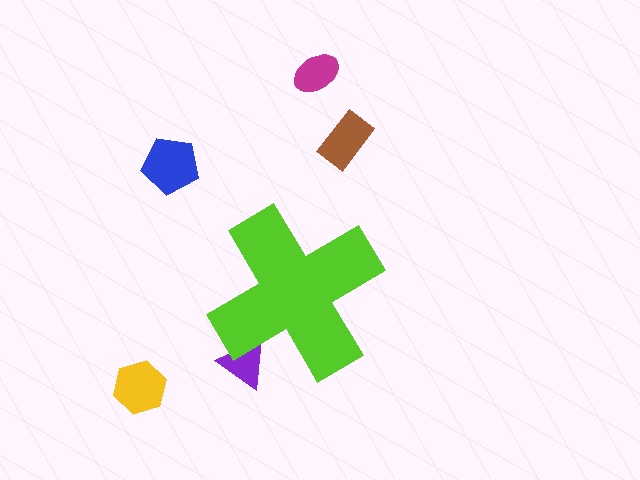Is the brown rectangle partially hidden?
No, the brown rectangle is fully visible.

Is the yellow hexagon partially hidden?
No, the yellow hexagon is fully visible.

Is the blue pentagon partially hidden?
No, the blue pentagon is fully visible.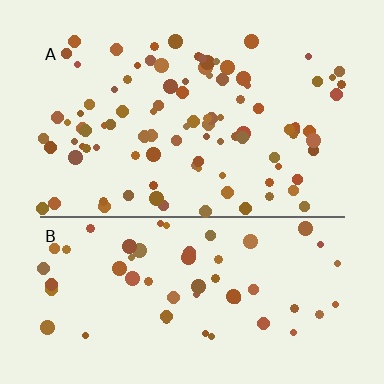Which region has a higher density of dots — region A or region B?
A (the top).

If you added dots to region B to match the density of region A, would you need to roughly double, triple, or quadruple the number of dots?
Approximately double.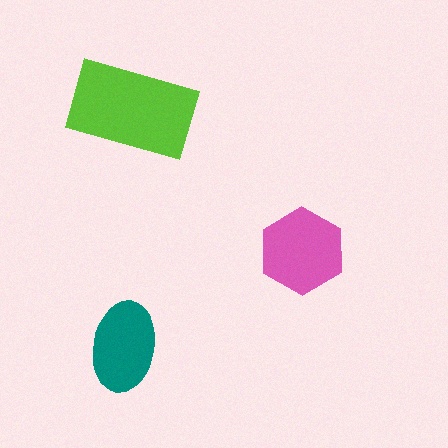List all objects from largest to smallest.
The lime rectangle, the pink hexagon, the teal ellipse.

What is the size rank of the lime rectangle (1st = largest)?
1st.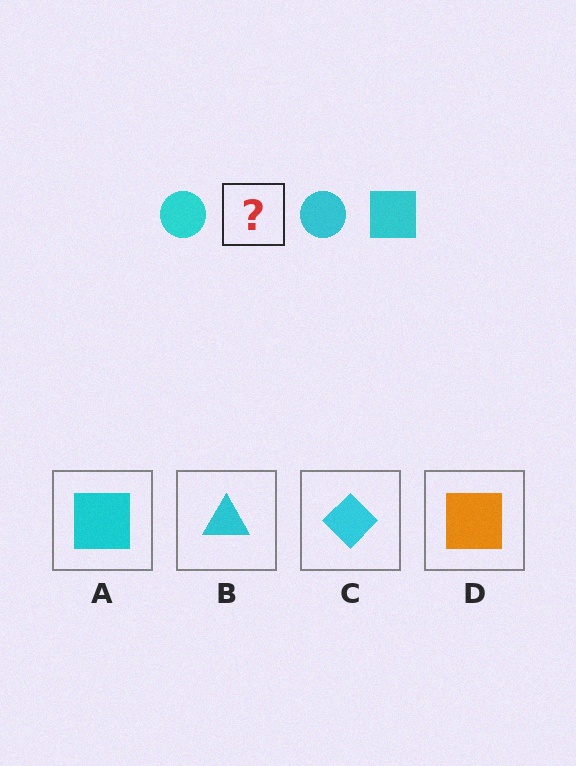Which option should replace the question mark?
Option A.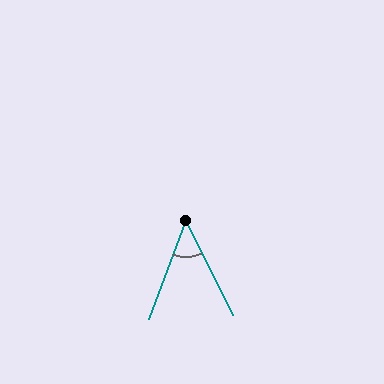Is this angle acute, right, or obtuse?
It is acute.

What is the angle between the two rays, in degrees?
Approximately 46 degrees.